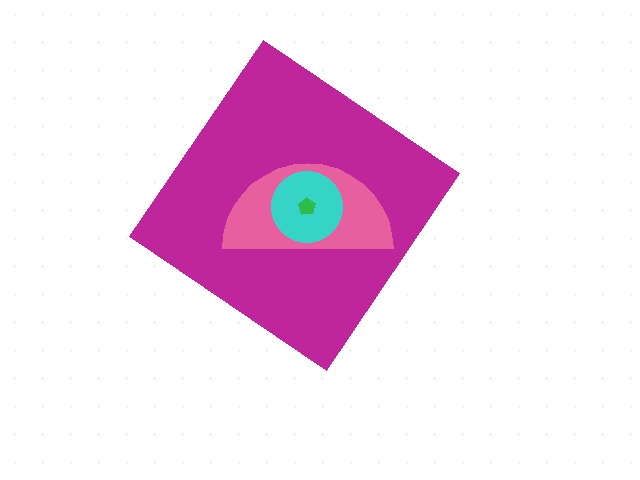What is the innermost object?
The green pentagon.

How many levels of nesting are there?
4.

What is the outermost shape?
The magenta diamond.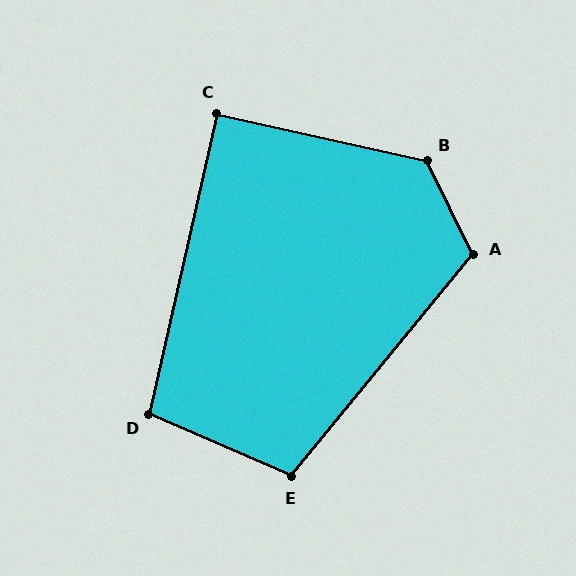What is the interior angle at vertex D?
Approximately 101 degrees (obtuse).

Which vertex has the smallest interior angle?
C, at approximately 90 degrees.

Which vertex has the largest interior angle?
B, at approximately 129 degrees.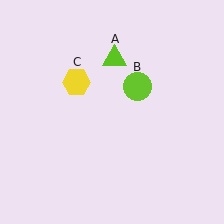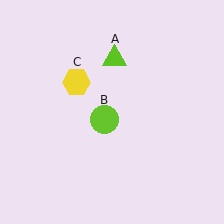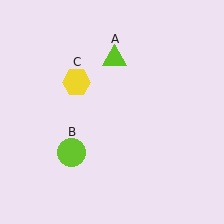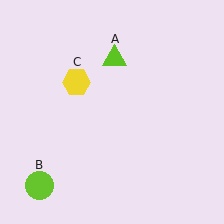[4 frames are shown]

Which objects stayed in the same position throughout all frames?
Lime triangle (object A) and yellow hexagon (object C) remained stationary.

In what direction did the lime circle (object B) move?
The lime circle (object B) moved down and to the left.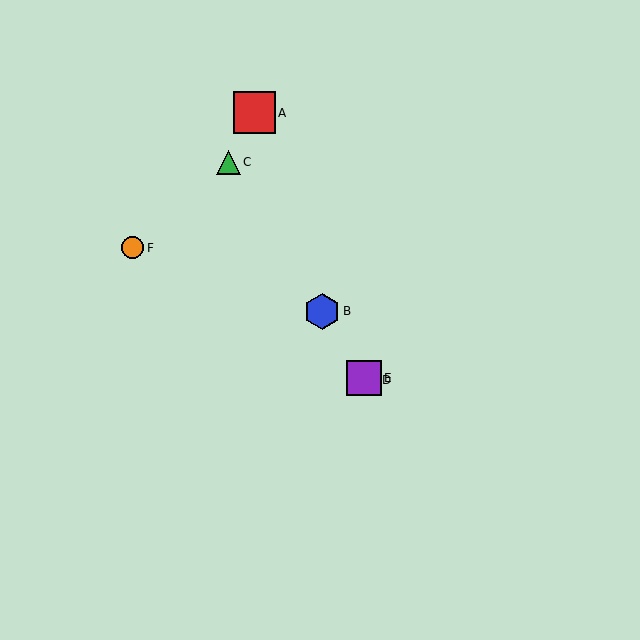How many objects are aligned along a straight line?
4 objects (B, C, D, E) are aligned along a straight line.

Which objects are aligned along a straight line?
Objects B, C, D, E are aligned along a straight line.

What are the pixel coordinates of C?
Object C is at (228, 162).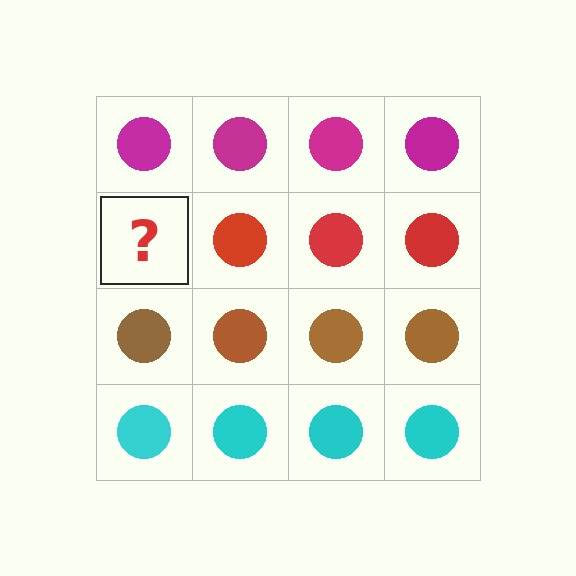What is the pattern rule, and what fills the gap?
The rule is that each row has a consistent color. The gap should be filled with a red circle.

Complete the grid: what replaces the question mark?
The question mark should be replaced with a red circle.